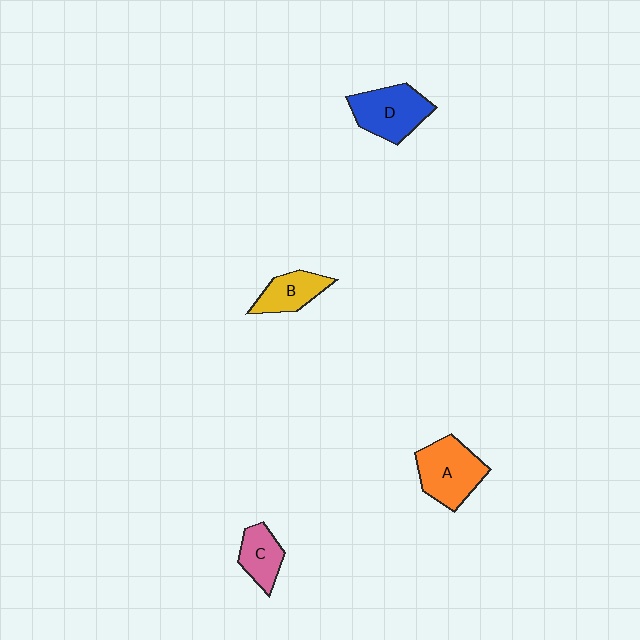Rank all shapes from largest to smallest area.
From largest to smallest: A (orange), D (blue), B (yellow), C (pink).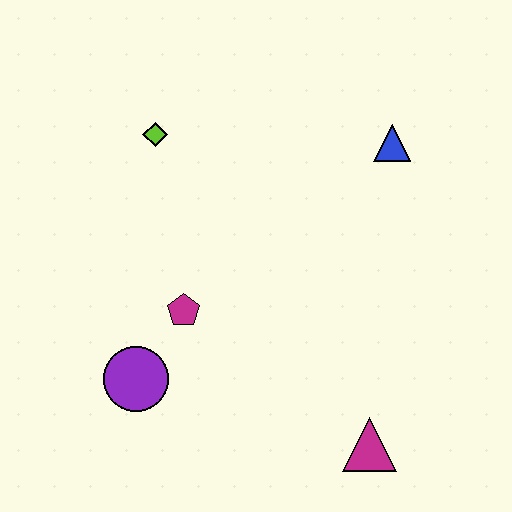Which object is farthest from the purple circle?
The blue triangle is farthest from the purple circle.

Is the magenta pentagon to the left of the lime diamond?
No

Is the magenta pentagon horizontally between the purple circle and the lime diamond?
No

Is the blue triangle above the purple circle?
Yes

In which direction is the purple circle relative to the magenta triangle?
The purple circle is to the left of the magenta triangle.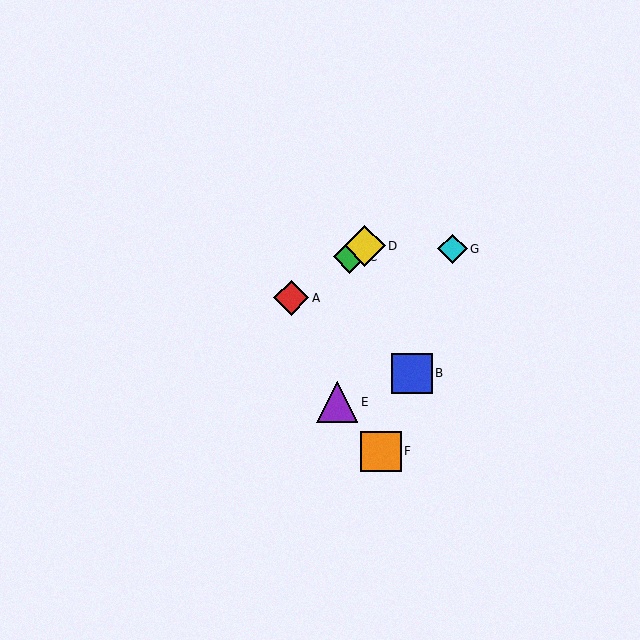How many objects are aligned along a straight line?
3 objects (A, C, D) are aligned along a straight line.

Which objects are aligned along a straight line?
Objects A, C, D are aligned along a straight line.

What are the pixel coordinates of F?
Object F is at (381, 451).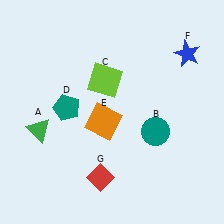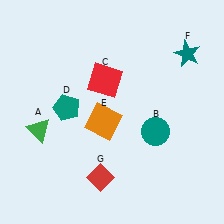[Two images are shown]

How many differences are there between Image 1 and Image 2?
There are 2 differences between the two images.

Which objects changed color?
C changed from lime to red. F changed from blue to teal.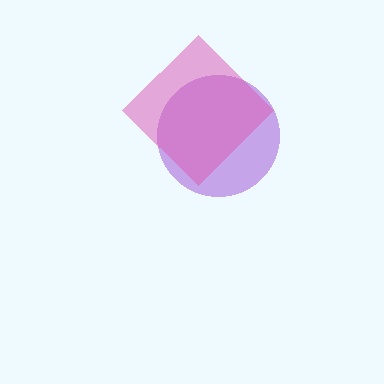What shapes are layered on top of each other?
The layered shapes are: a purple circle, a pink diamond.